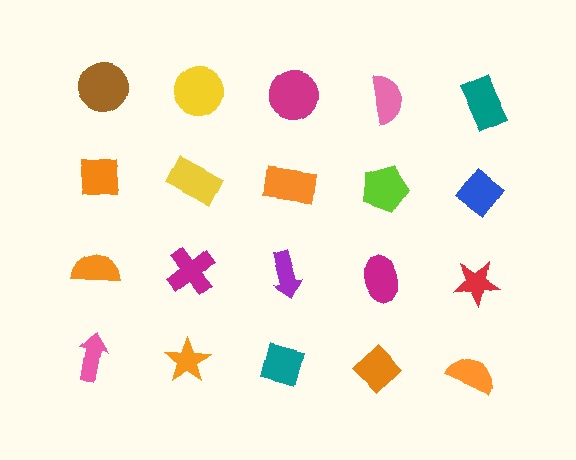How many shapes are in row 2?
5 shapes.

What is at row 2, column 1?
An orange square.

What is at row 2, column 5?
A blue diamond.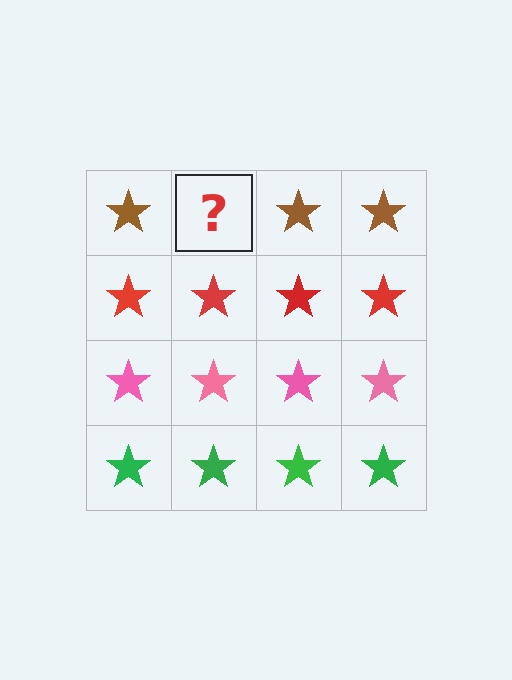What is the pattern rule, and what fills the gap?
The rule is that each row has a consistent color. The gap should be filled with a brown star.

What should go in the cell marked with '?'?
The missing cell should contain a brown star.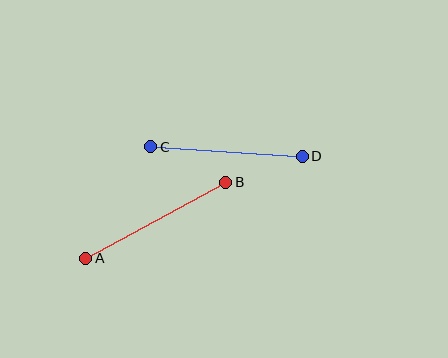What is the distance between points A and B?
The distance is approximately 159 pixels.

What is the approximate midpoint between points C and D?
The midpoint is at approximately (226, 152) pixels.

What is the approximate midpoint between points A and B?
The midpoint is at approximately (156, 220) pixels.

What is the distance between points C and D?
The distance is approximately 151 pixels.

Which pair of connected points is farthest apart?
Points A and B are farthest apart.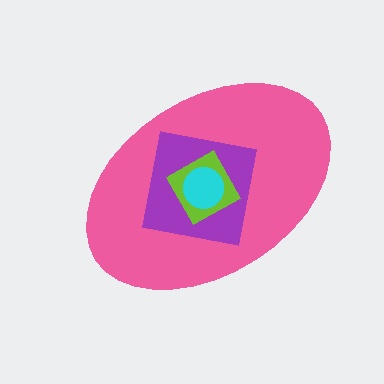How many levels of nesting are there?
4.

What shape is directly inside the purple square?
The lime diamond.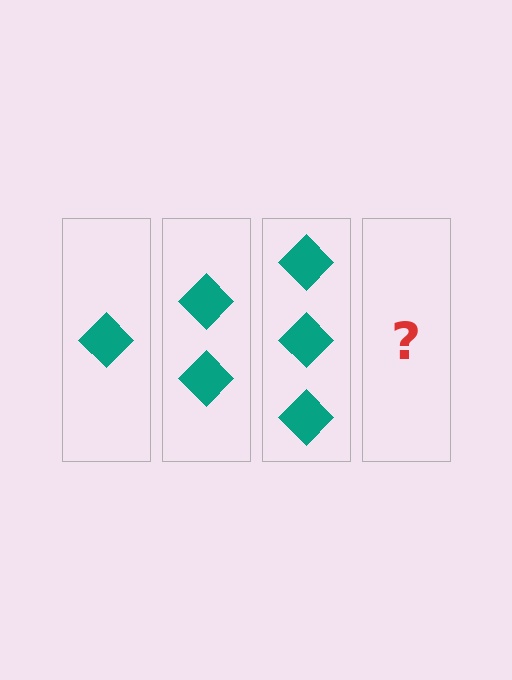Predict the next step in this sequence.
The next step is 4 diamonds.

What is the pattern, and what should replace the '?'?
The pattern is that each step adds one more diamond. The '?' should be 4 diamonds.